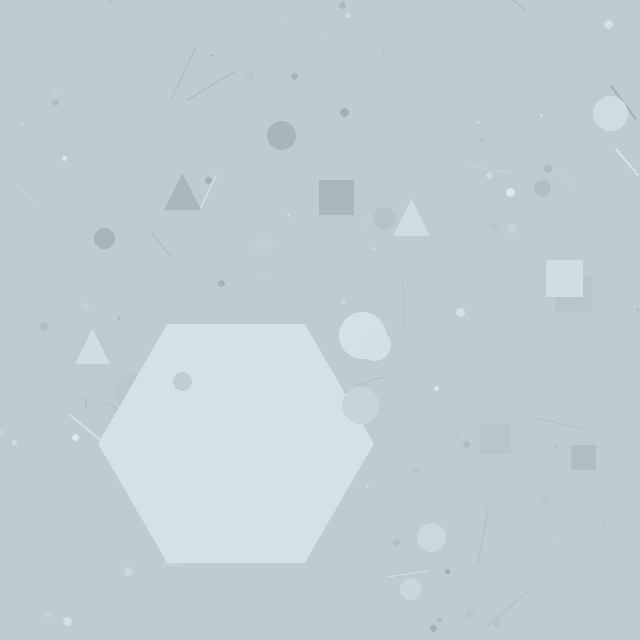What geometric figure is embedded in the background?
A hexagon is embedded in the background.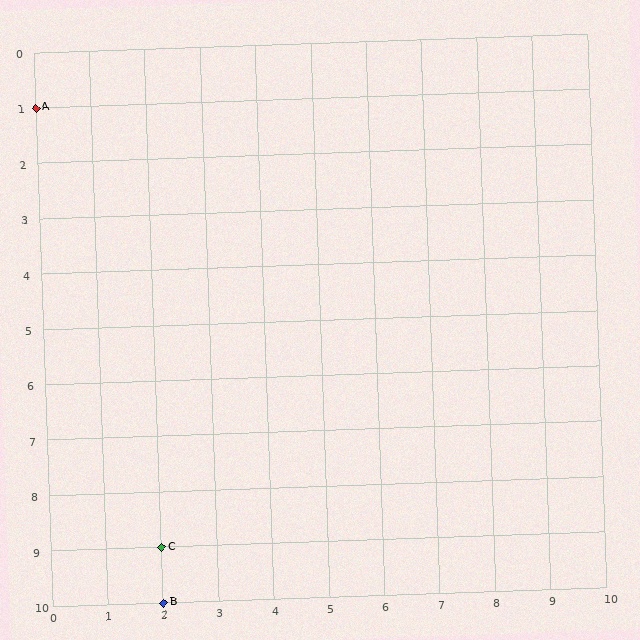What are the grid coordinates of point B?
Point B is at grid coordinates (2, 10).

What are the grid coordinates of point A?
Point A is at grid coordinates (0, 1).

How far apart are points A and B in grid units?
Points A and B are 2 columns and 9 rows apart (about 9.2 grid units diagonally).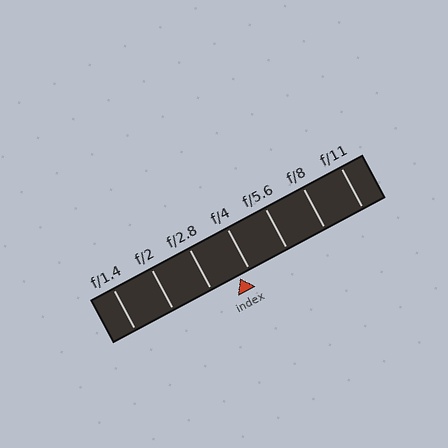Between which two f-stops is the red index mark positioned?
The index mark is between f/2.8 and f/4.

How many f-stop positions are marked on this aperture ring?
There are 7 f-stop positions marked.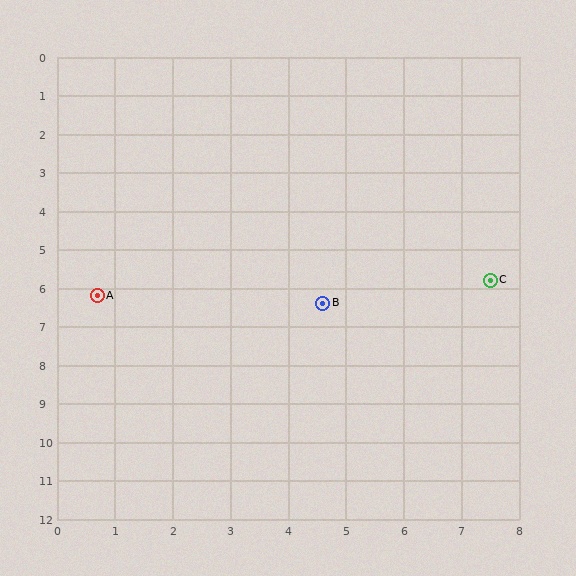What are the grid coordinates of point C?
Point C is at approximately (7.5, 5.8).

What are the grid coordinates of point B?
Point B is at approximately (4.6, 6.4).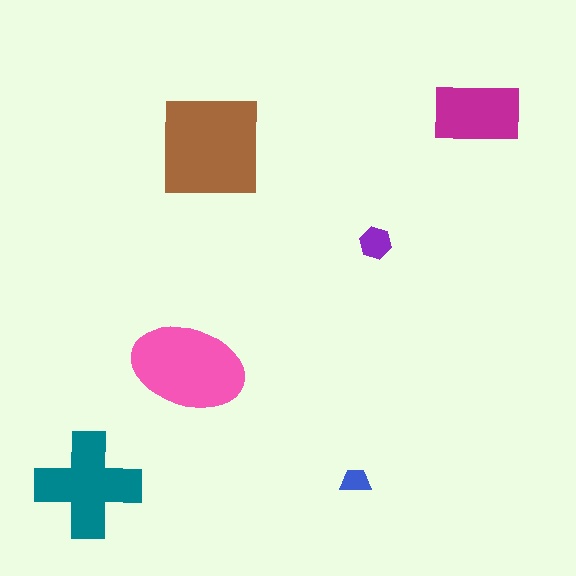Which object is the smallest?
The blue trapezoid.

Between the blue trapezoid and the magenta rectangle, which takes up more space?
The magenta rectangle.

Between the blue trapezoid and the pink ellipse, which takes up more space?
The pink ellipse.